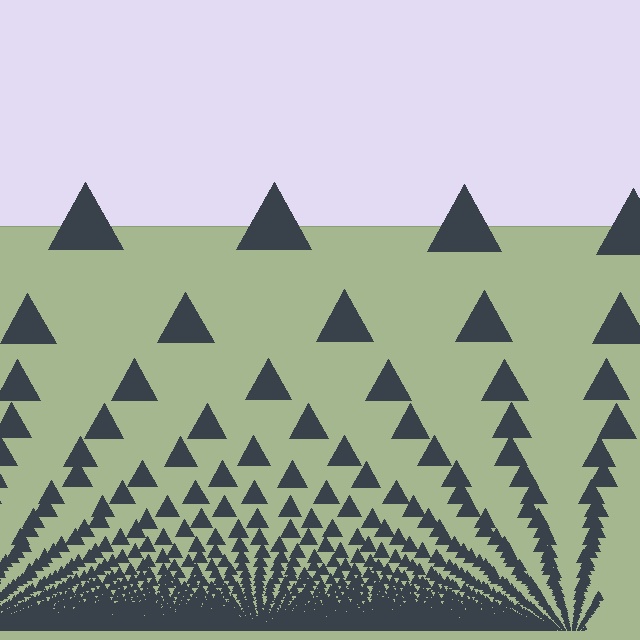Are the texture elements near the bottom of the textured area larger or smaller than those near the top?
Smaller. The gradient is inverted — elements near the bottom are smaller and denser.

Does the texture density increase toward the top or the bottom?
Density increases toward the bottom.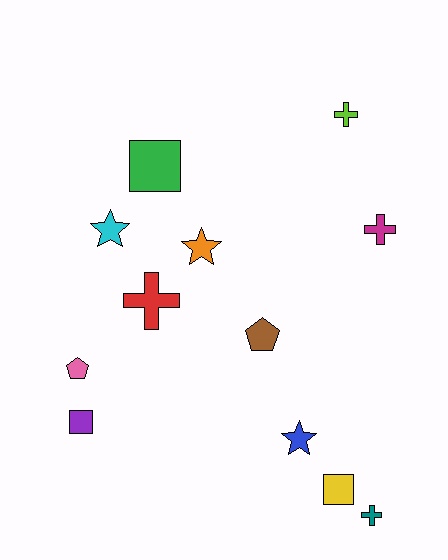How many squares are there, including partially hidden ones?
There are 3 squares.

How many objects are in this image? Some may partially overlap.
There are 12 objects.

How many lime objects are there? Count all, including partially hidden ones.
There is 1 lime object.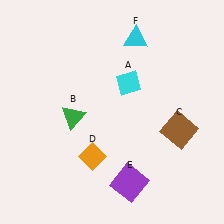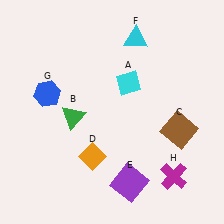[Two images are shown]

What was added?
A blue hexagon (G), a magenta cross (H) were added in Image 2.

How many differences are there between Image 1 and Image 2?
There are 2 differences between the two images.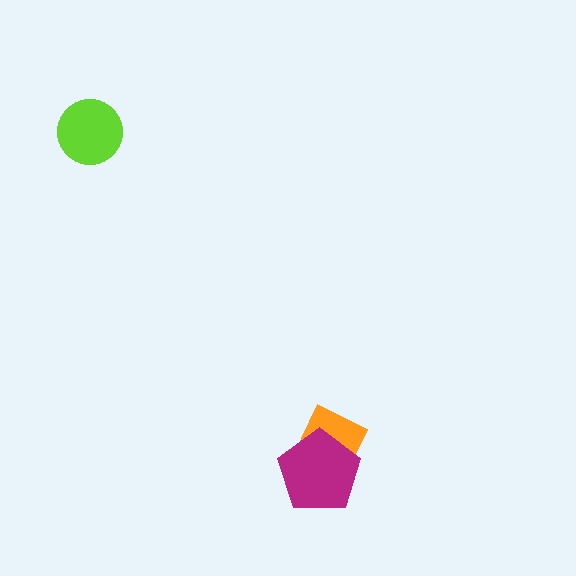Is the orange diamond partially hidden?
Yes, it is partially covered by another shape.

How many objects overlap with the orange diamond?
1 object overlaps with the orange diamond.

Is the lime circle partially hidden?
No, no other shape covers it.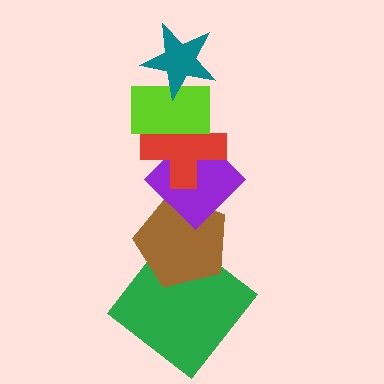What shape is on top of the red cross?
The lime rectangle is on top of the red cross.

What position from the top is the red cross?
The red cross is 3rd from the top.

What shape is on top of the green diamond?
The brown pentagon is on top of the green diamond.